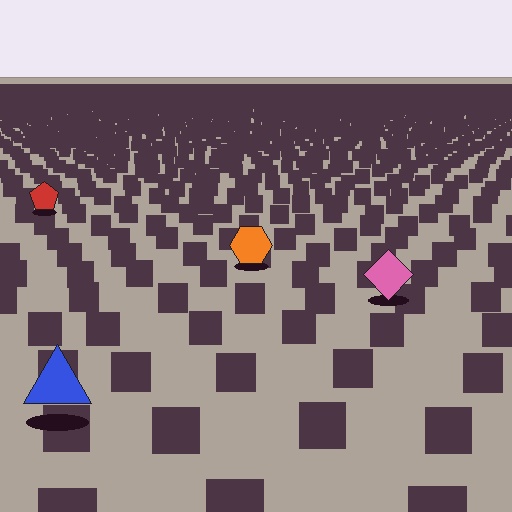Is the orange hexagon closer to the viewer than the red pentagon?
Yes. The orange hexagon is closer — you can tell from the texture gradient: the ground texture is coarser near it.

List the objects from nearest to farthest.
From nearest to farthest: the blue triangle, the pink diamond, the orange hexagon, the red pentagon.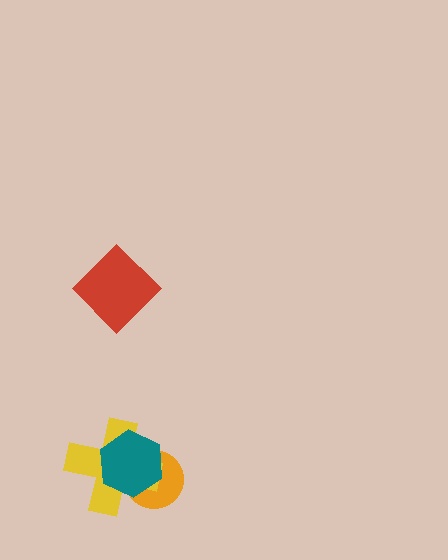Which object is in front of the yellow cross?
The teal hexagon is in front of the yellow cross.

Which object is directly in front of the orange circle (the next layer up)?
The yellow cross is directly in front of the orange circle.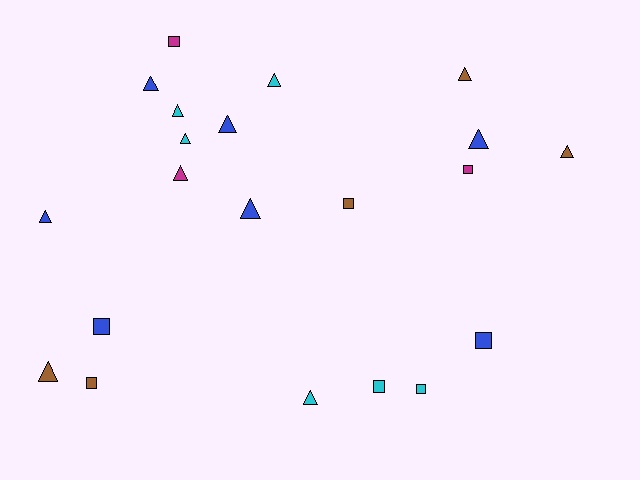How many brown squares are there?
There are 2 brown squares.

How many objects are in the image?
There are 21 objects.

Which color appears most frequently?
Blue, with 7 objects.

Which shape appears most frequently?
Triangle, with 13 objects.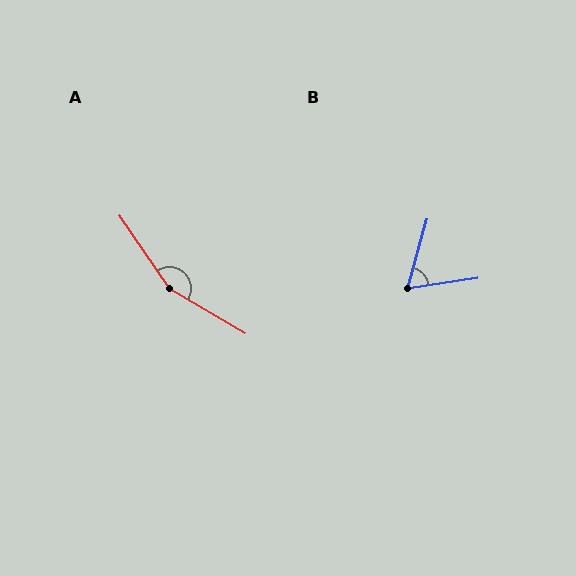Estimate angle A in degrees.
Approximately 154 degrees.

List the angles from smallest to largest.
B (66°), A (154°).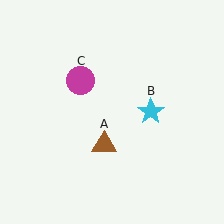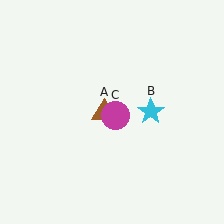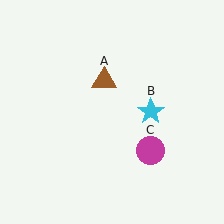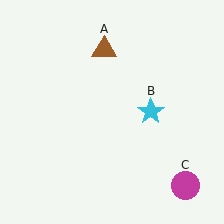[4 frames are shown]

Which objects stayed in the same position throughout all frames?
Cyan star (object B) remained stationary.